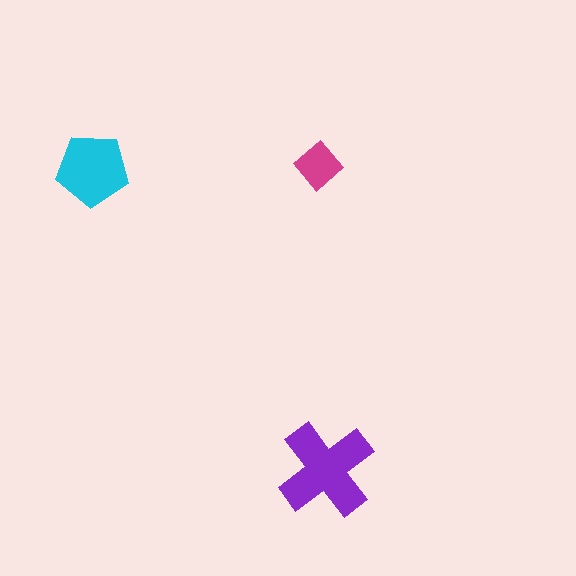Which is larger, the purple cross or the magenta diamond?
The purple cross.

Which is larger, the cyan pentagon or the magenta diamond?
The cyan pentagon.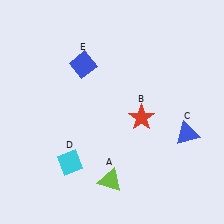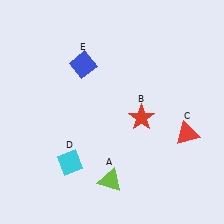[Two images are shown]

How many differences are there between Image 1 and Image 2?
There is 1 difference between the two images.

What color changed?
The triangle (C) changed from blue in Image 1 to red in Image 2.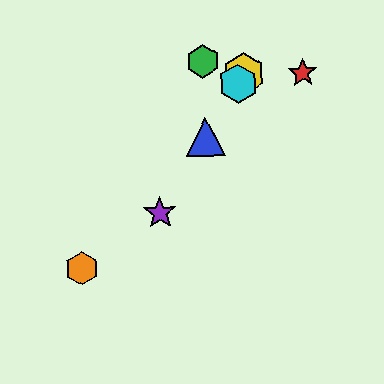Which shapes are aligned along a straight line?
The blue triangle, the yellow hexagon, the purple star, the cyan hexagon are aligned along a straight line.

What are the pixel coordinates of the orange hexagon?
The orange hexagon is at (82, 268).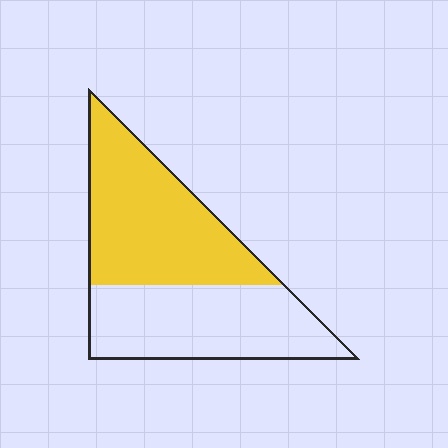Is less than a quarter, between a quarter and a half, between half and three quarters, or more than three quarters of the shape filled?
Between half and three quarters.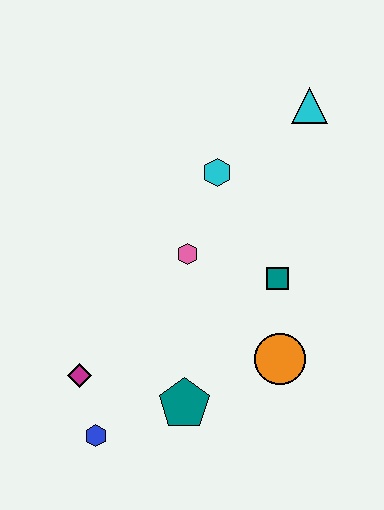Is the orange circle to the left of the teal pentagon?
No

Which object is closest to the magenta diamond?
The blue hexagon is closest to the magenta diamond.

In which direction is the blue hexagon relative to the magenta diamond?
The blue hexagon is below the magenta diamond.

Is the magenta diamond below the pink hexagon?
Yes